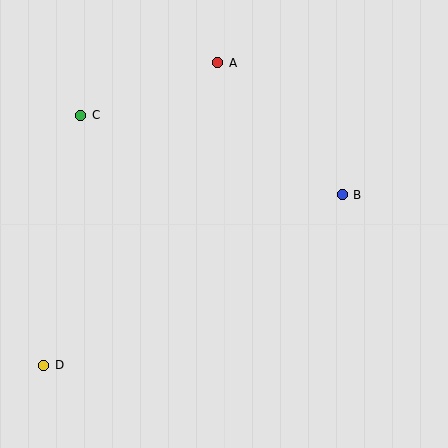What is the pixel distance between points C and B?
The distance between C and B is 273 pixels.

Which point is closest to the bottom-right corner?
Point B is closest to the bottom-right corner.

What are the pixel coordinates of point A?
Point A is at (218, 63).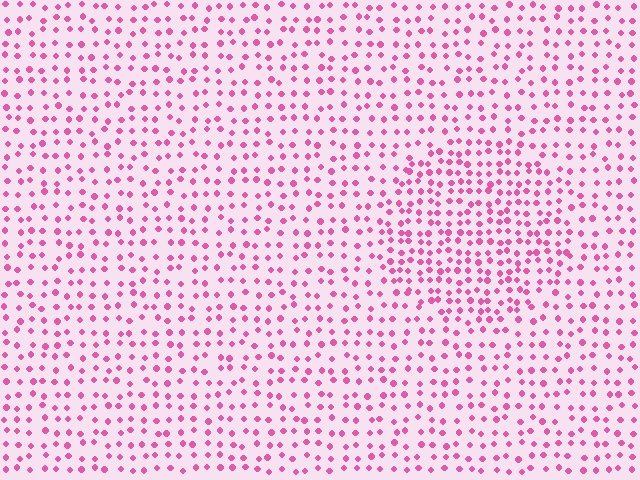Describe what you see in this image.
The image contains small pink elements arranged at two different densities. A circle-shaped region is visible where the elements are more densely packed than the surrounding area.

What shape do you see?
I see a circle.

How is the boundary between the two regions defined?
The boundary is defined by a change in element density (approximately 1.6x ratio). All elements are the same color, size, and shape.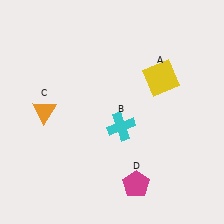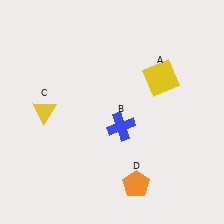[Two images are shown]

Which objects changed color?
B changed from cyan to blue. C changed from orange to yellow. D changed from magenta to orange.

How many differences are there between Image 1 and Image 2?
There are 3 differences between the two images.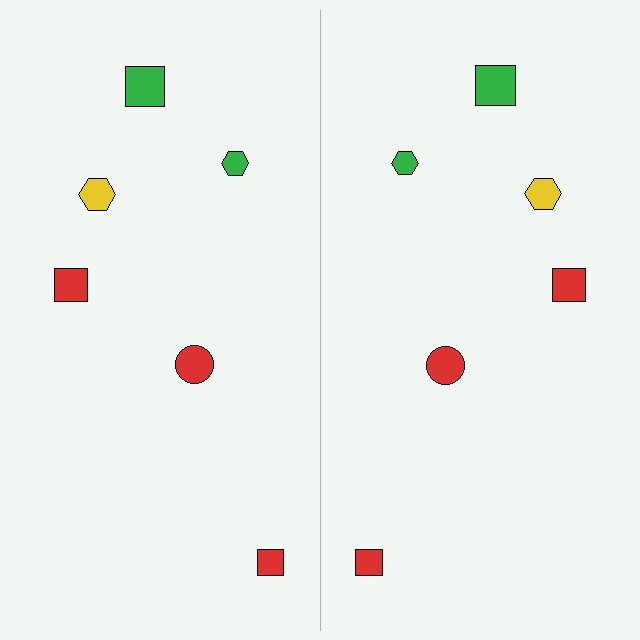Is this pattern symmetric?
Yes, this pattern has bilateral (reflection) symmetry.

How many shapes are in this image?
There are 12 shapes in this image.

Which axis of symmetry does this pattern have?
The pattern has a vertical axis of symmetry running through the center of the image.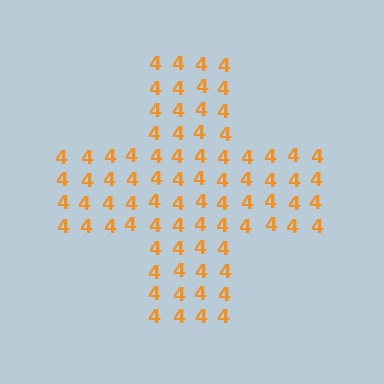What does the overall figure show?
The overall figure shows a cross.